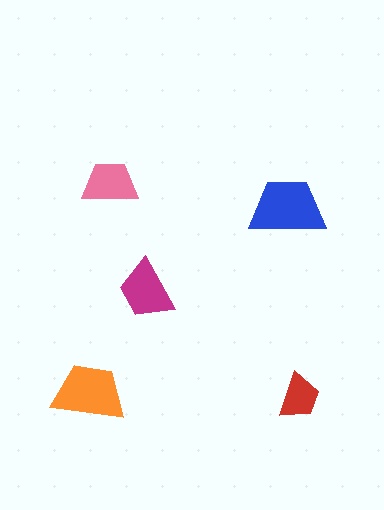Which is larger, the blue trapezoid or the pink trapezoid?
The blue one.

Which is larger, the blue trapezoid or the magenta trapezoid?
The blue one.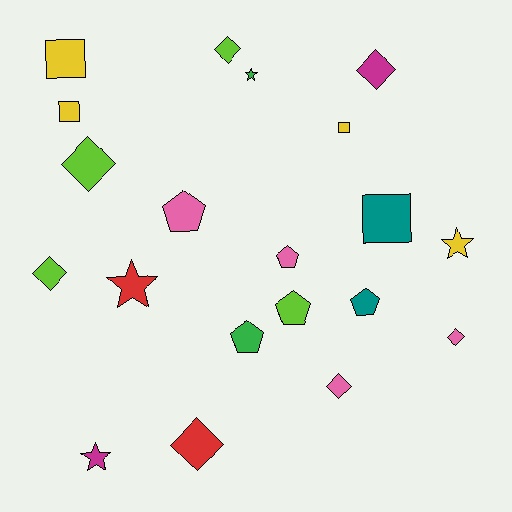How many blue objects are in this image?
There are no blue objects.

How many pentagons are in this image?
There are 5 pentagons.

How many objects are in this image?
There are 20 objects.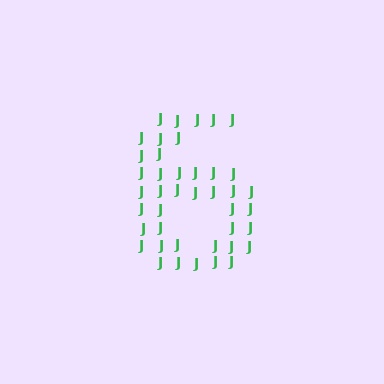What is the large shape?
The large shape is the digit 6.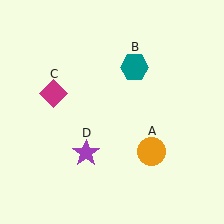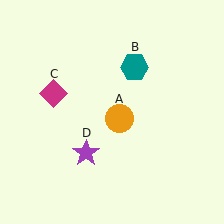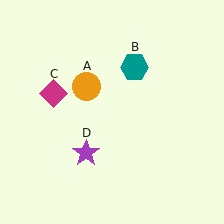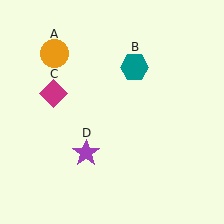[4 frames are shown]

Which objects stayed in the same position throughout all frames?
Teal hexagon (object B) and magenta diamond (object C) and purple star (object D) remained stationary.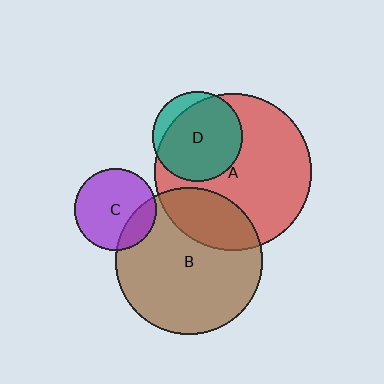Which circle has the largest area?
Circle A (red).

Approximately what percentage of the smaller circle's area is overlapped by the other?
Approximately 20%.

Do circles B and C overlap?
Yes.